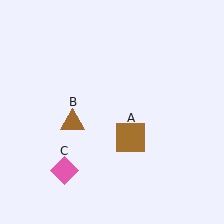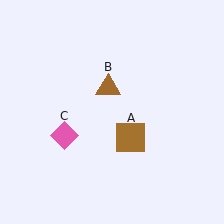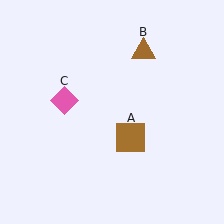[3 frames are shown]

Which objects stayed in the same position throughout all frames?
Brown square (object A) remained stationary.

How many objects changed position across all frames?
2 objects changed position: brown triangle (object B), pink diamond (object C).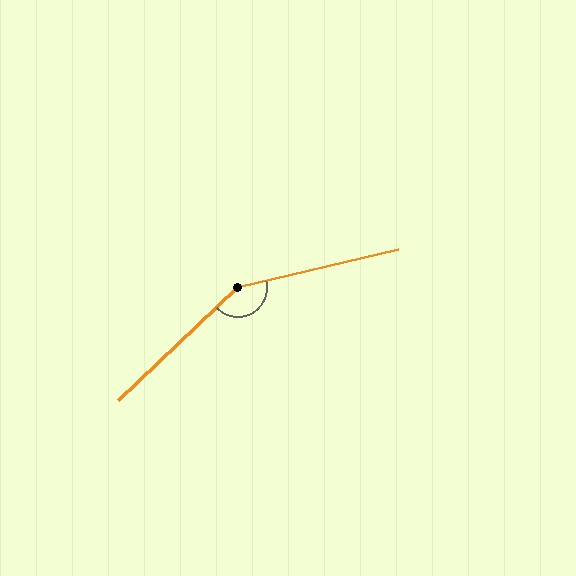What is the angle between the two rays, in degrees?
Approximately 150 degrees.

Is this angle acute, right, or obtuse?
It is obtuse.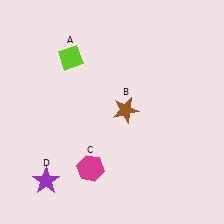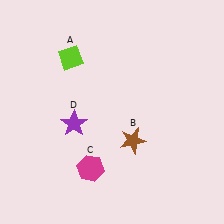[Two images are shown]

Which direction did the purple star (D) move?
The purple star (D) moved up.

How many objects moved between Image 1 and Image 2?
2 objects moved between the two images.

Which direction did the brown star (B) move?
The brown star (B) moved down.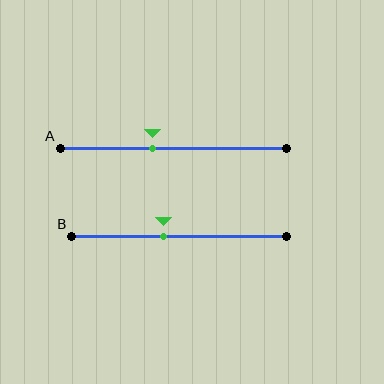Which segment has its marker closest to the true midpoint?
Segment B has its marker closest to the true midpoint.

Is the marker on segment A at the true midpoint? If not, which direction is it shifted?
No, the marker on segment A is shifted to the left by about 9% of the segment length.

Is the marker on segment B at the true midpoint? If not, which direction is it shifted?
No, the marker on segment B is shifted to the left by about 7% of the segment length.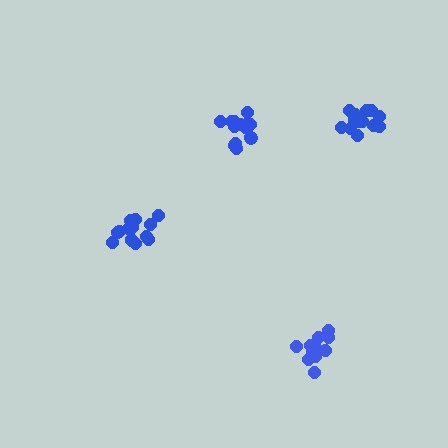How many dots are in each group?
Group 1: 16 dots, Group 2: 16 dots, Group 3: 12 dots, Group 4: 13 dots (57 total).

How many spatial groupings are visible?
There are 4 spatial groupings.